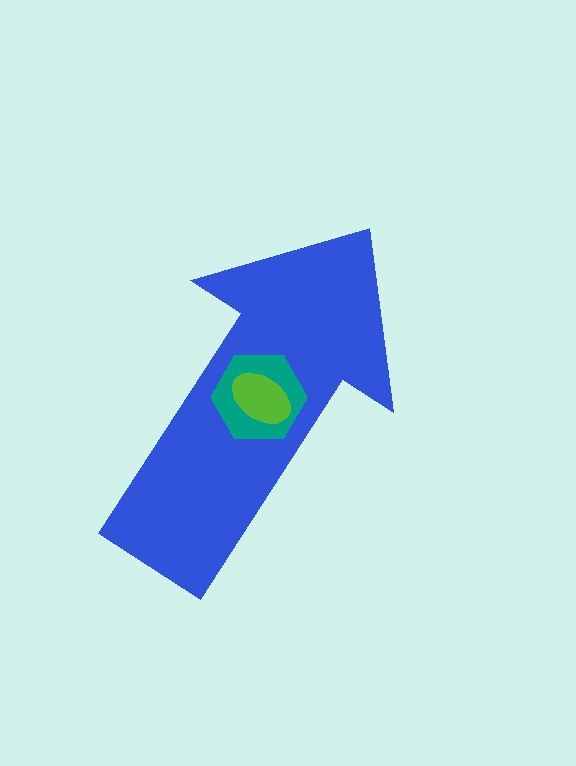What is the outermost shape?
The blue arrow.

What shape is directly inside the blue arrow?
The teal hexagon.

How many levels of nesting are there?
3.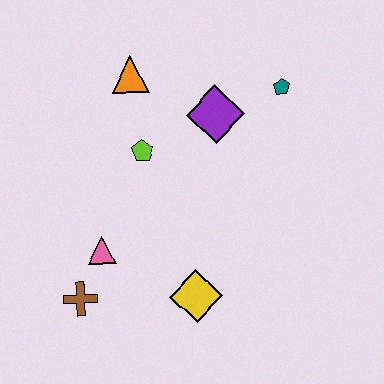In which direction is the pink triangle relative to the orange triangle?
The pink triangle is below the orange triangle.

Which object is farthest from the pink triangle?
The teal pentagon is farthest from the pink triangle.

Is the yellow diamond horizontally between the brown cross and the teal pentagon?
Yes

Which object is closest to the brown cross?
The pink triangle is closest to the brown cross.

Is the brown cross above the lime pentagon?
No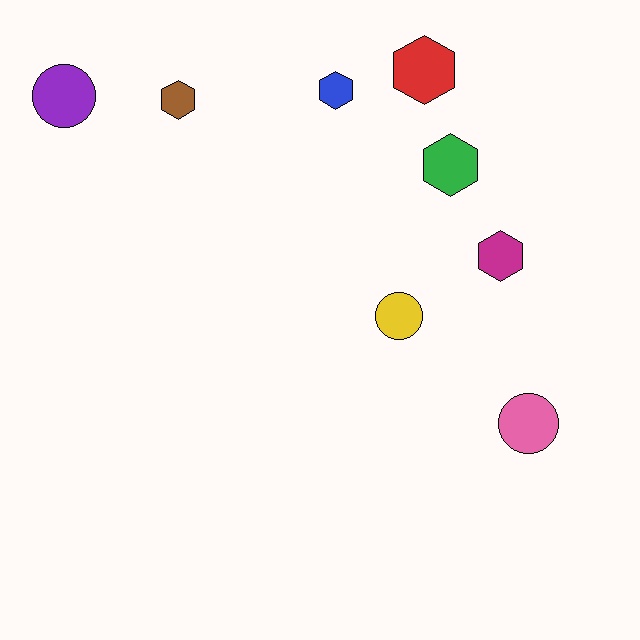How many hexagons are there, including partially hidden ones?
There are 5 hexagons.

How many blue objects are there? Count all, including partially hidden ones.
There is 1 blue object.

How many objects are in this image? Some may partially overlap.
There are 8 objects.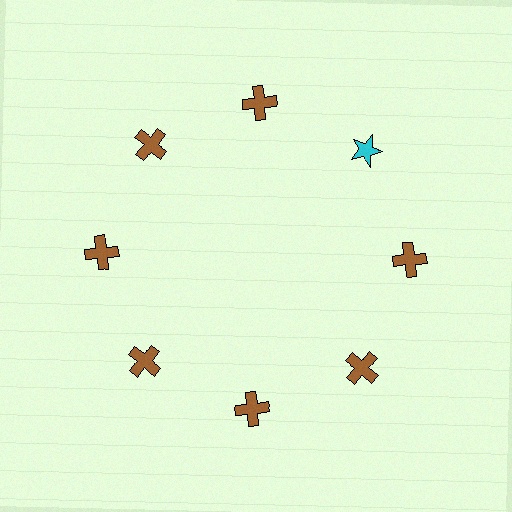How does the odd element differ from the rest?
It differs in both color (cyan instead of brown) and shape (star instead of cross).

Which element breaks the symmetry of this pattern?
The cyan star at roughly the 2 o'clock position breaks the symmetry. All other shapes are brown crosses.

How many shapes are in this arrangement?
There are 8 shapes arranged in a ring pattern.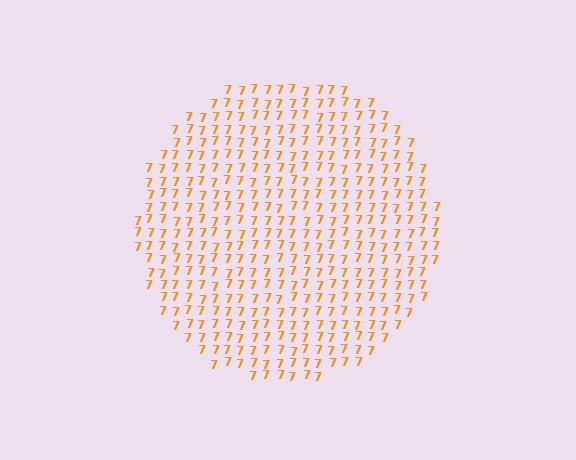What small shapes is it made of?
It is made of small digit 7's.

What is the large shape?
The large shape is a circle.